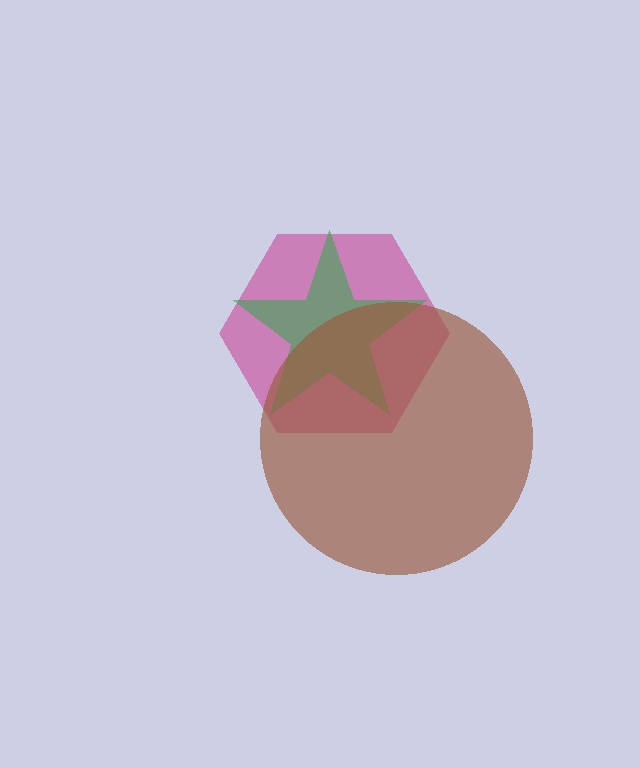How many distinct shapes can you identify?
There are 3 distinct shapes: a magenta hexagon, a green star, a brown circle.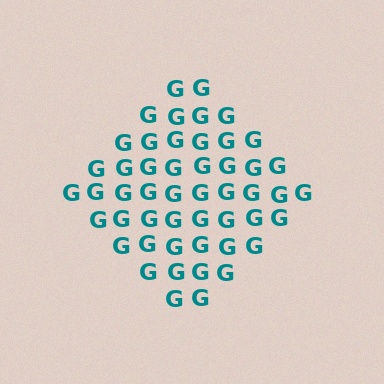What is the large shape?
The large shape is a diamond.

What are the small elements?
The small elements are letter G's.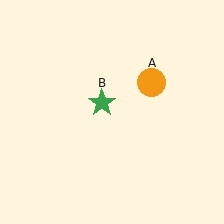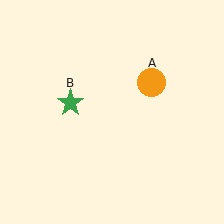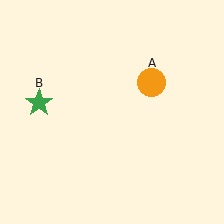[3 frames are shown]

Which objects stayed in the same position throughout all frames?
Orange circle (object A) remained stationary.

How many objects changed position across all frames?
1 object changed position: green star (object B).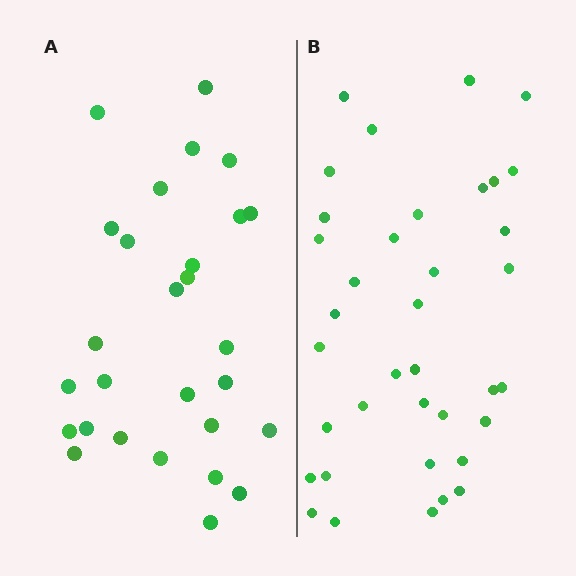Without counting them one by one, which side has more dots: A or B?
Region B (the right region) has more dots.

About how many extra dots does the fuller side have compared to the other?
Region B has roughly 8 or so more dots than region A.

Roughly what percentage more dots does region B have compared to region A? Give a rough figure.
About 30% more.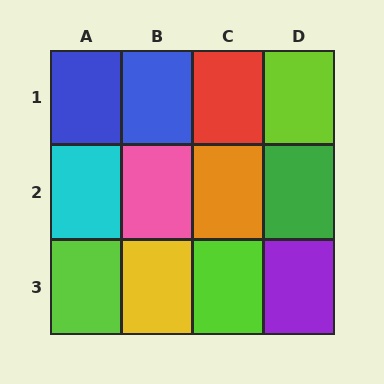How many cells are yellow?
1 cell is yellow.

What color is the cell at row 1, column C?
Red.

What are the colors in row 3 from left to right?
Lime, yellow, lime, purple.